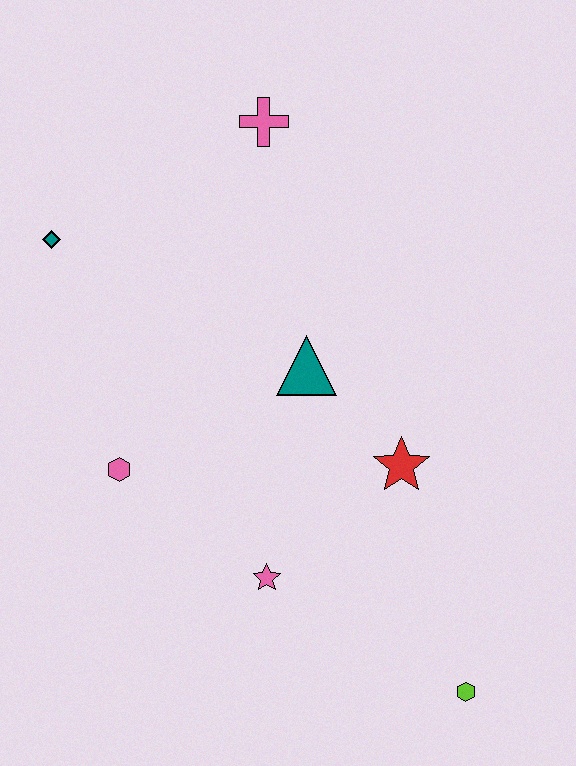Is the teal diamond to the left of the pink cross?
Yes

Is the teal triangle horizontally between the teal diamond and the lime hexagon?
Yes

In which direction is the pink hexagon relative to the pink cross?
The pink hexagon is below the pink cross.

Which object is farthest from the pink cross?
The lime hexagon is farthest from the pink cross.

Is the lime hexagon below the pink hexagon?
Yes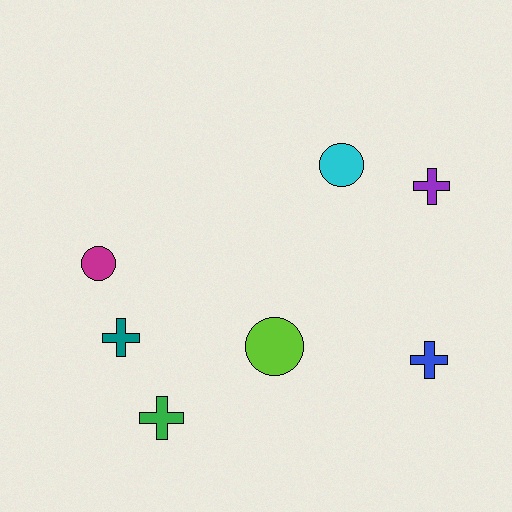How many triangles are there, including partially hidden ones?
There are no triangles.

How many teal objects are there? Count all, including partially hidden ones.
There is 1 teal object.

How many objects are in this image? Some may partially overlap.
There are 7 objects.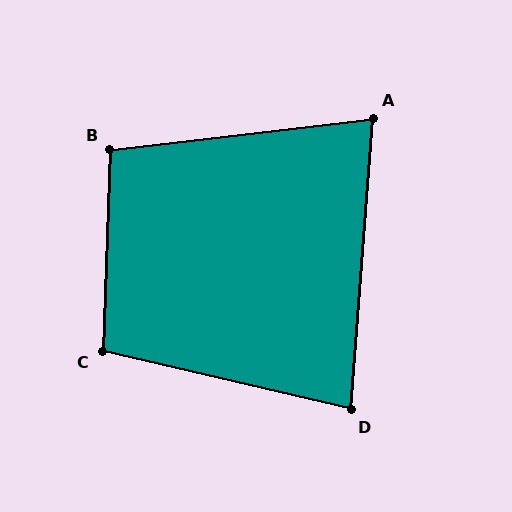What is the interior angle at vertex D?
Approximately 81 degrees (acute).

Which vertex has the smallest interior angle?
A, at approximately 79 degrees.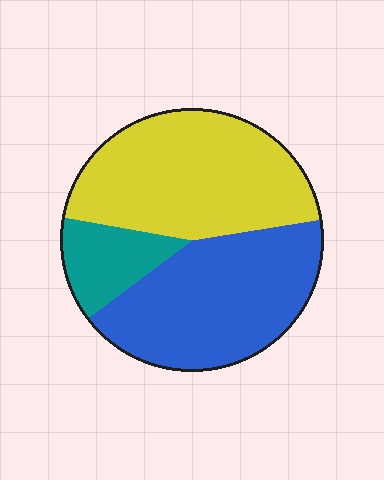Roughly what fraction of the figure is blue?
Blue covers about 40% of the figure.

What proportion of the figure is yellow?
Yellow covers about 45% of the figure.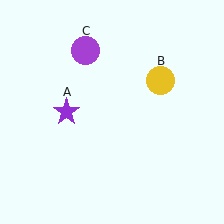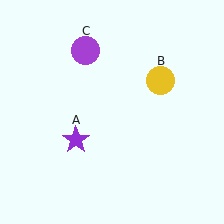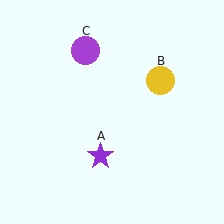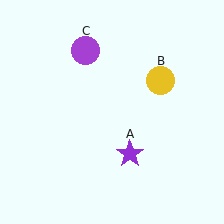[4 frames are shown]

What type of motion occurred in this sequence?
The purple star (object A) rotated counterclockwise around the center of the scene.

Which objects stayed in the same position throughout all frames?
Yellow circle (object B) and purple circle (object C) remained stationary.